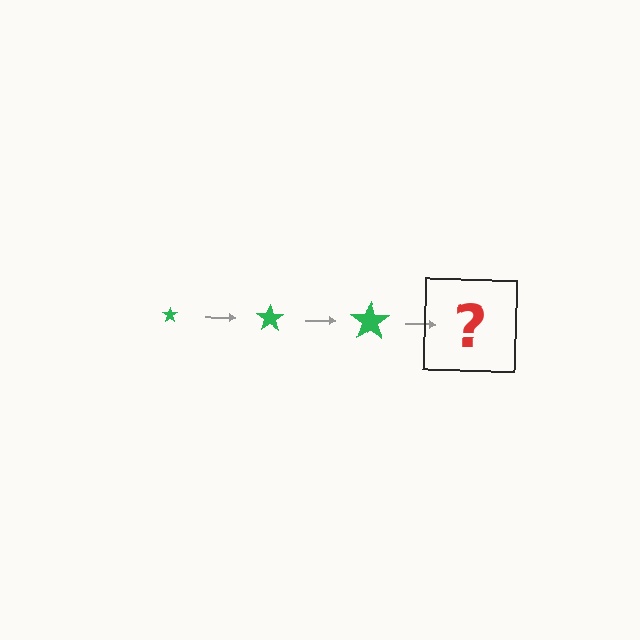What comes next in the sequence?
The next element should be a green star, larger than the previous one.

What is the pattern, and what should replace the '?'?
The pattern is that the star gets progressively larger each step. The '?' should be a green star, larger than the previous one.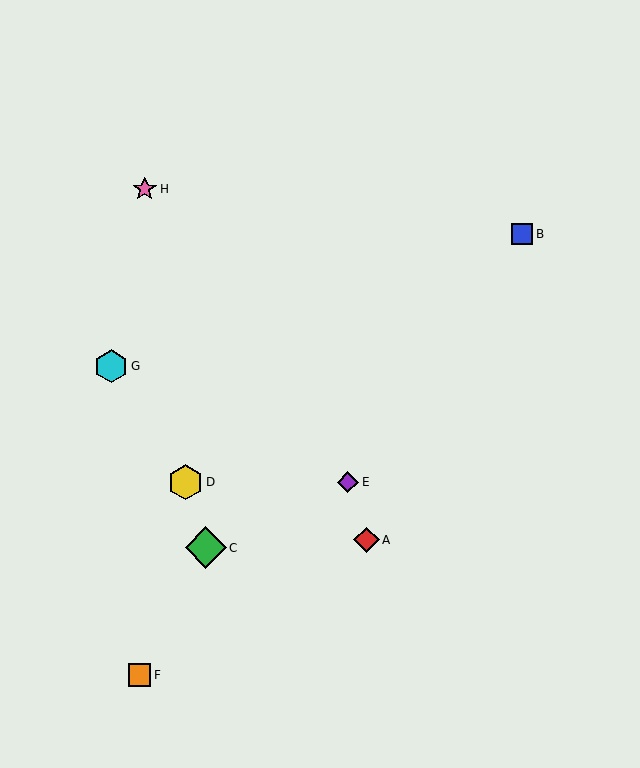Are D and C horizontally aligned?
No, D is at y≈482 and C is at y≈548.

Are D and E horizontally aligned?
Yes, both are at y≈482.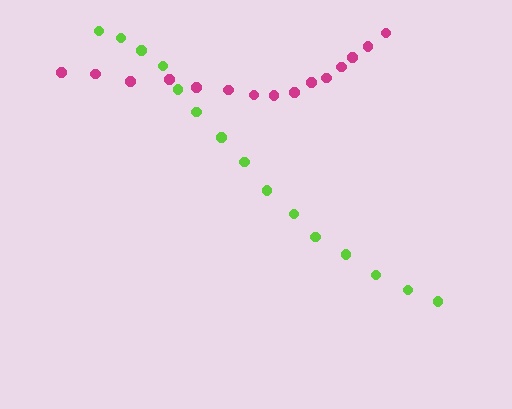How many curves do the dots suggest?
There are 2 distinct paths.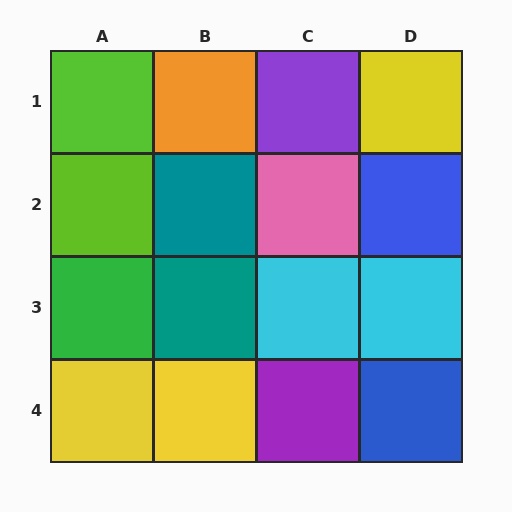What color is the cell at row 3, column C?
Cyan.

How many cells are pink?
1 cell is pink.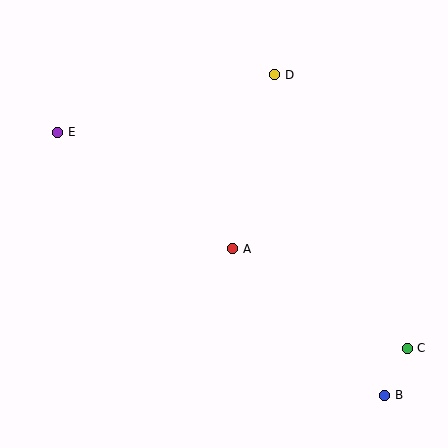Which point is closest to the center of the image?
Point A at (233, 249) is closest to the center.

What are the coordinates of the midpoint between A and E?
The midpoint between A and E is at (145, 191).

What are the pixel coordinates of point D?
Point D is at (275, 75).